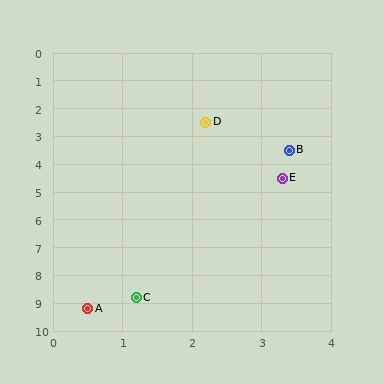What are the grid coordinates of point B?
Point B is at approximately (3.4, 3.5).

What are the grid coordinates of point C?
Point C is at approximately (1.2, 8.8).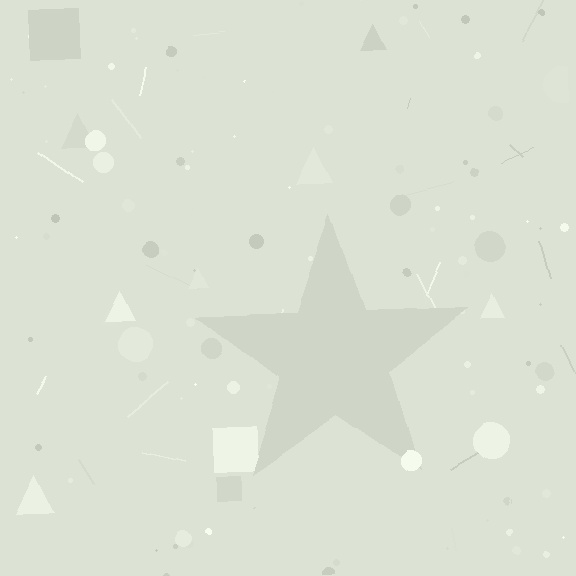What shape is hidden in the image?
A star is hidden in the image.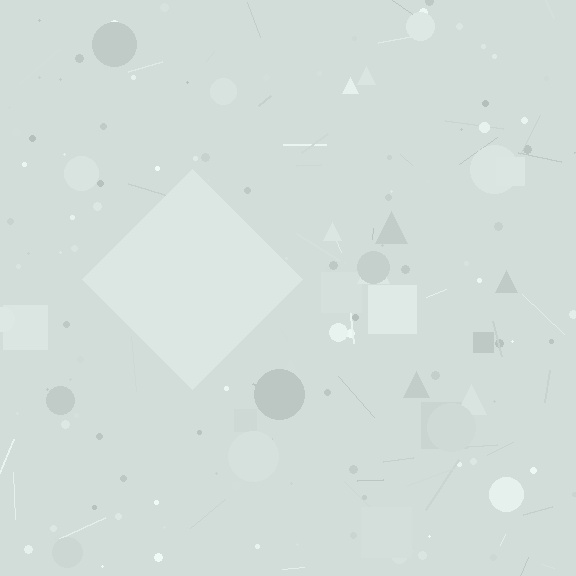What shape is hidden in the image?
A diamond is hidden in the image.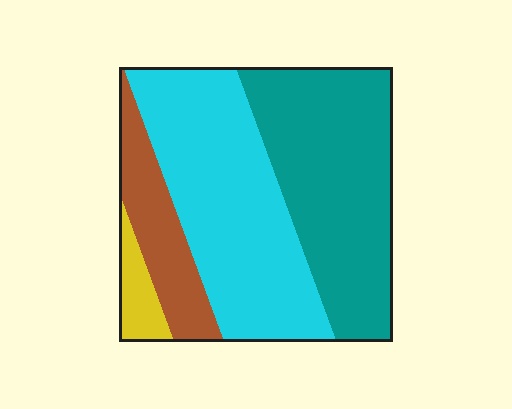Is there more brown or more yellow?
Brown.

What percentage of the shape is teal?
Teal covers roughly 40% of the shape.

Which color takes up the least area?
Yellow, at roughly 5%.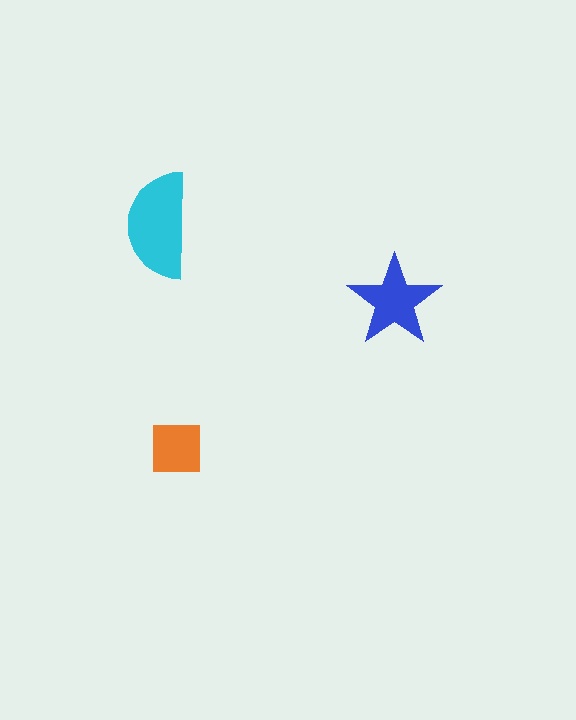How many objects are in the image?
There are 3 objects in the image.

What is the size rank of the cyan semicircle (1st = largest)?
1st.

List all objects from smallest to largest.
The orange square, the blue star, the cyan semicircle.